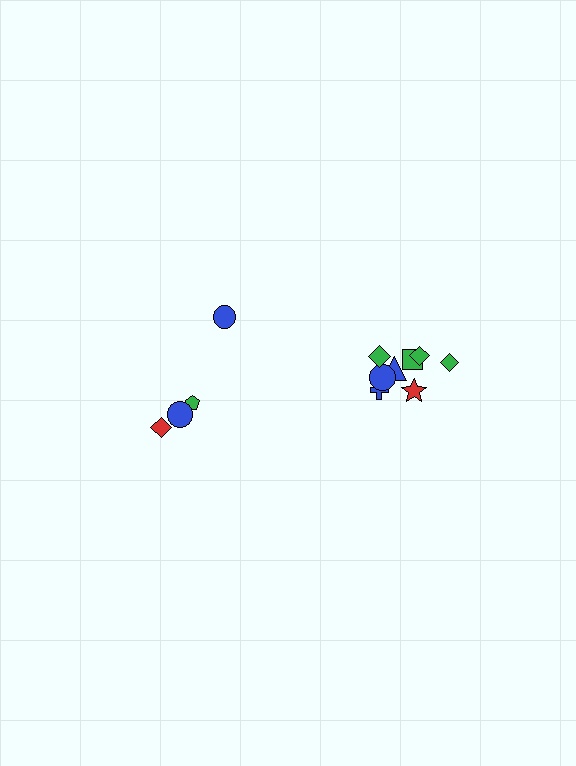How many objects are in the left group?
There are 4 objects.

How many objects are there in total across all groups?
There are 12 objects.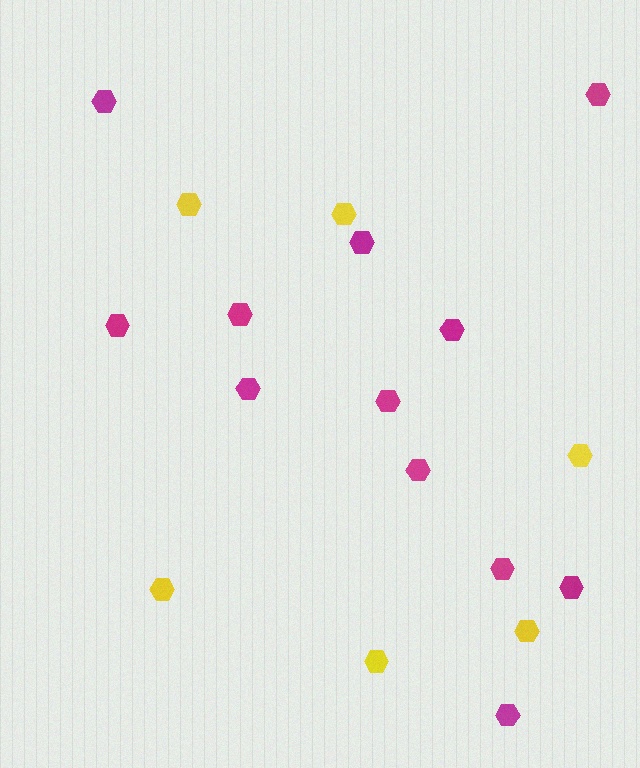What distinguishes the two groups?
There are 2 groups: one group of yellow hexagons (6) and one group of magenta hexagons (12).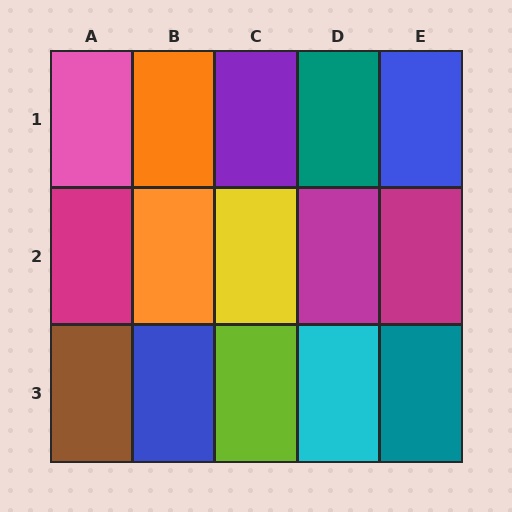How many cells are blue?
2 cells are blue.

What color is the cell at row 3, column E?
Teal.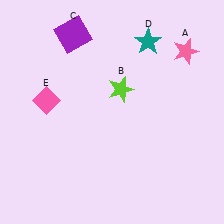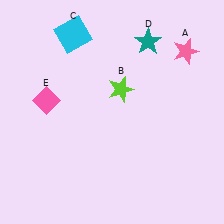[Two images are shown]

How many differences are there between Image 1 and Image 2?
There is 1 difference between the two images.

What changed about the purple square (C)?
In Image 1, C is purple. In Image 2, it changed to cyan.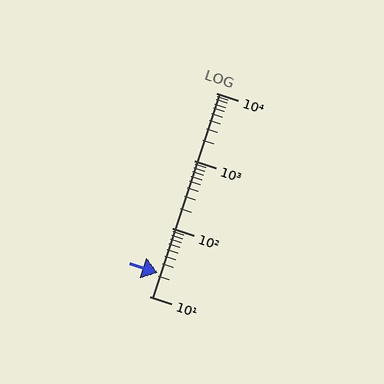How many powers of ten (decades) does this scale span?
The scale spans 3 decades, from 10 to 10000.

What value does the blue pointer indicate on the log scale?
The pointer indicates approximately 22.